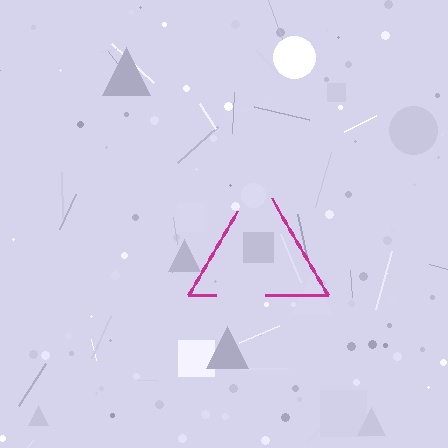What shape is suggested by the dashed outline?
The dashed outline suggests a triangle.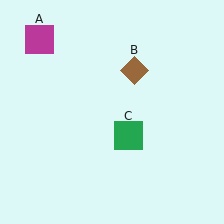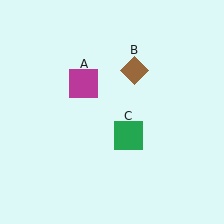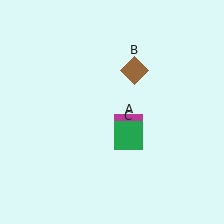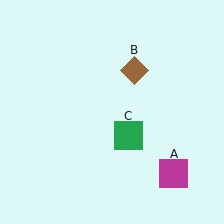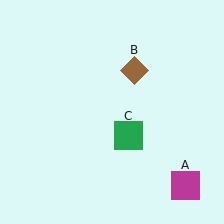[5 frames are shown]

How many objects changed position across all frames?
1 object changed position: magenta square (object A).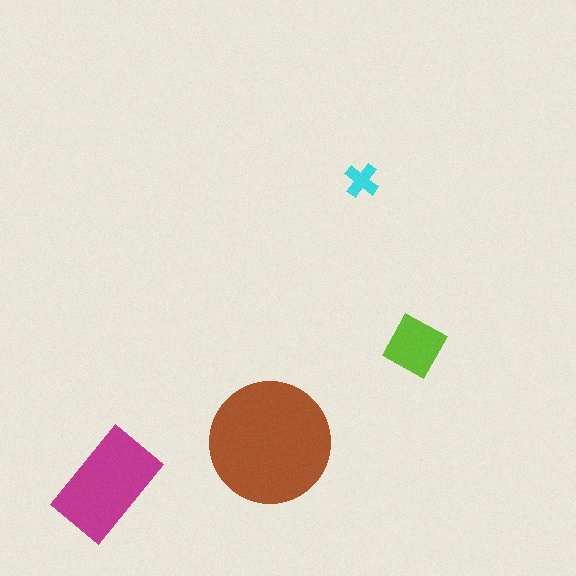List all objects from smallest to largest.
The cyan cross, the lime diamond, the magenta rectangle, the brown circle.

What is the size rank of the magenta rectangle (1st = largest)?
2nd.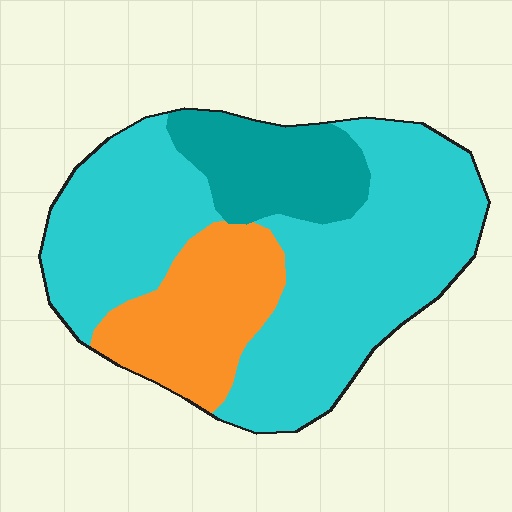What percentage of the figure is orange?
Orange covers roughly 20% of the figure.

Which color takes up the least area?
Teal, at roughly 15%.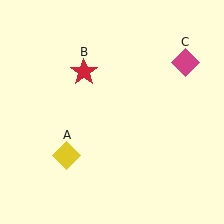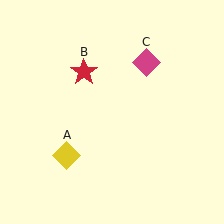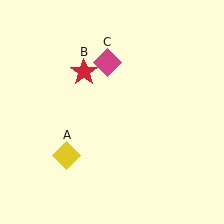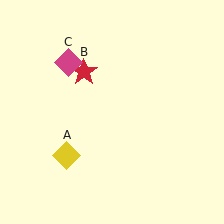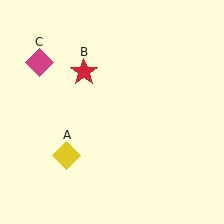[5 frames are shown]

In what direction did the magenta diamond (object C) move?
The magenta diamond (object C) moved left.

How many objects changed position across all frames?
1 object changed position: magenta diamond (object C).